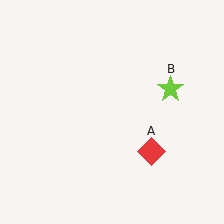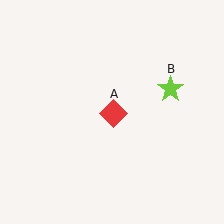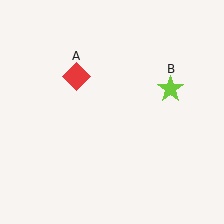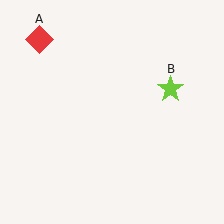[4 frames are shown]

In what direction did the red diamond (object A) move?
The red diamond (object A) moved up and to the left.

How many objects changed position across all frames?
1 object changed position: red diamond (object A).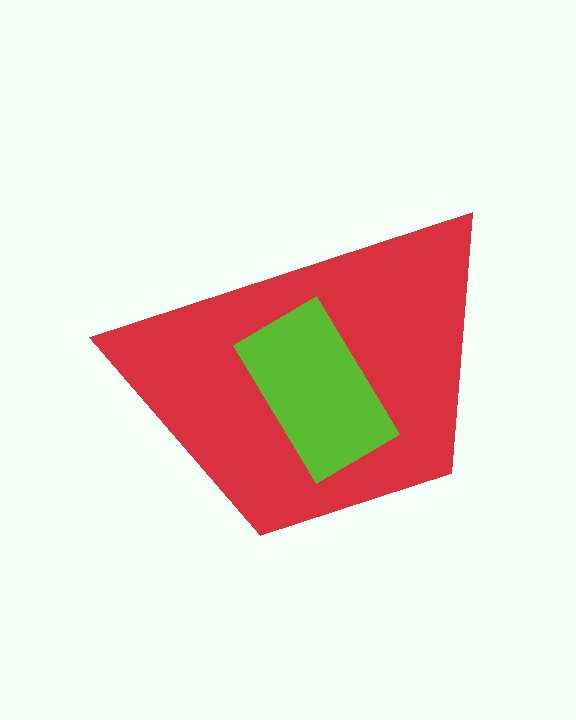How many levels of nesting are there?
2.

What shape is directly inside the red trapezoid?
The lime rectangle.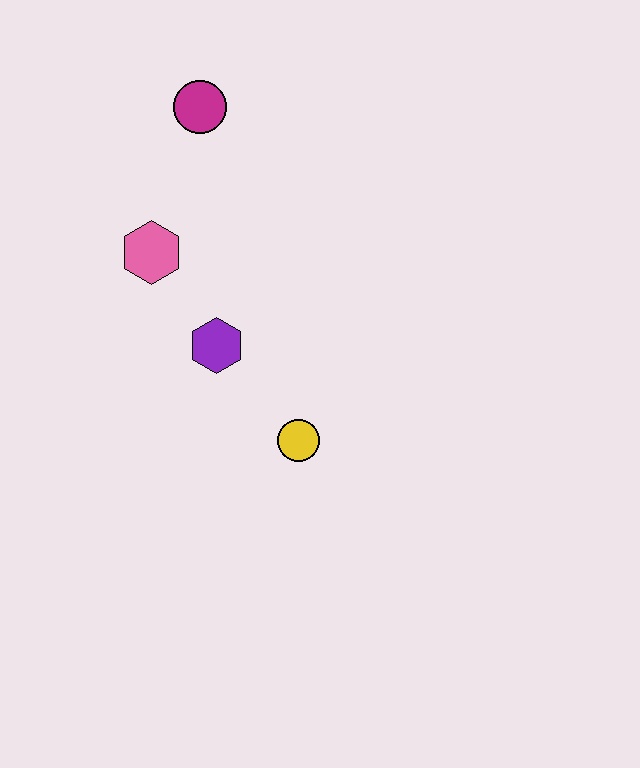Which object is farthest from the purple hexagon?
The magenta circle is farthest from the purple hexagon.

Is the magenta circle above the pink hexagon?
Yes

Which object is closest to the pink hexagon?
The purple hexagon is closest to the pink hexagon.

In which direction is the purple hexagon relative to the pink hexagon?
The purple hexagon is below the pink hexagon.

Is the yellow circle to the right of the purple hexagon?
Yes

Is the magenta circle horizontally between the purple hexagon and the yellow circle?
No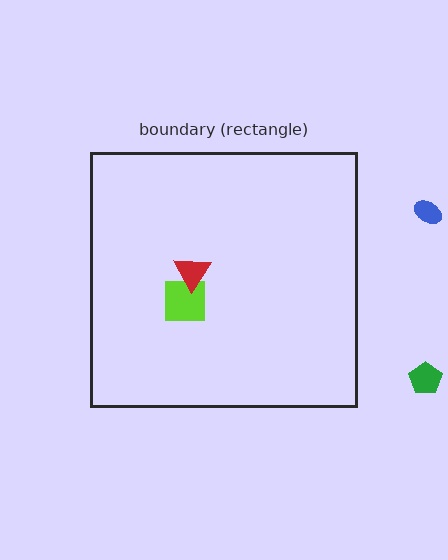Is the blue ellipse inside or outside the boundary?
Outside.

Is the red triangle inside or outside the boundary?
Inside.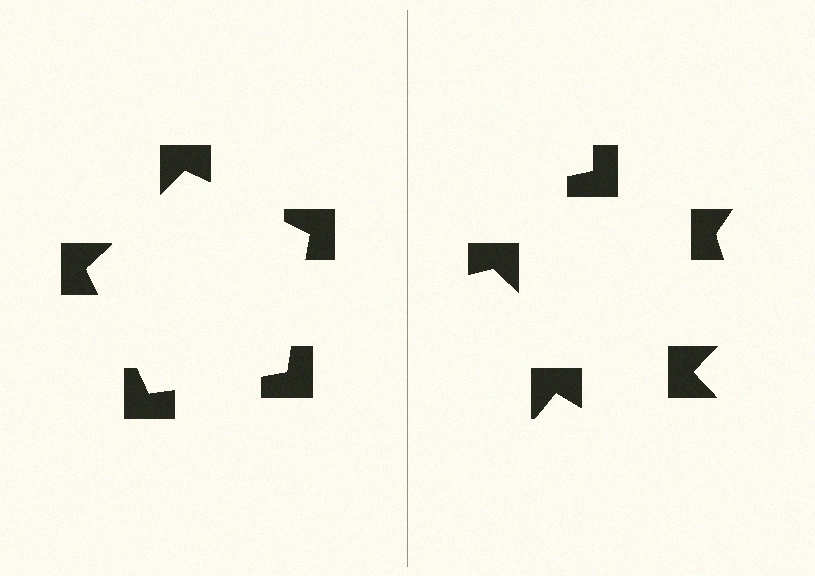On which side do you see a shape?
An illusory pentagon appears on the left side. On the right side the wedge cuts are rotated, so no coherent shape forms.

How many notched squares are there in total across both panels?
10 — 5 on each side.